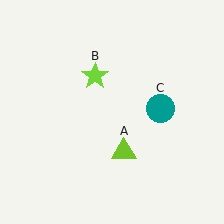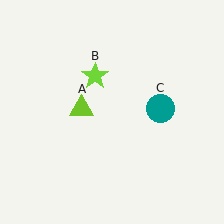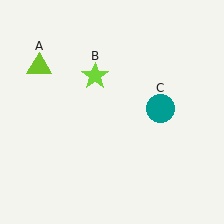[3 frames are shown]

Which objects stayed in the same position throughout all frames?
Lime star (object B) and teal circle (object C) remained stationary.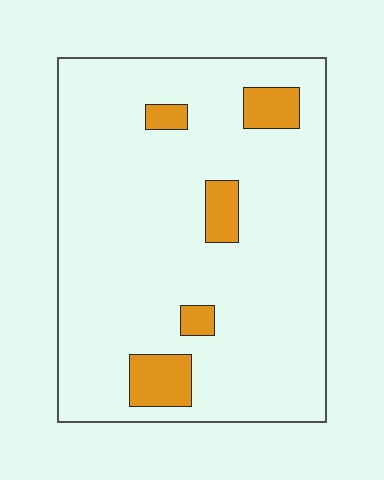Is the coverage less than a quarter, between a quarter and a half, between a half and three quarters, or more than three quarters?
Less than a quarter.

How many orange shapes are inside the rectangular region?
5.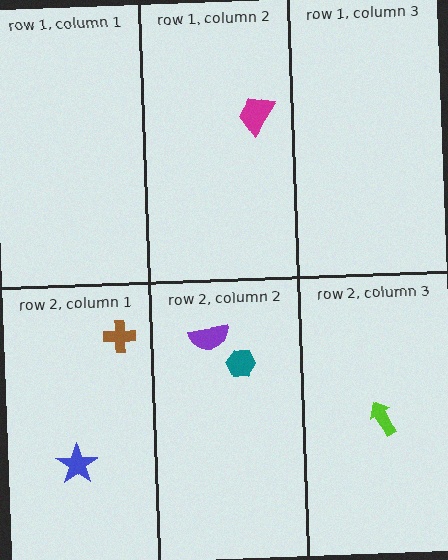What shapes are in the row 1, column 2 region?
The magenta trapezoid.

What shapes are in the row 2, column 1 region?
The brown cross, the blue star.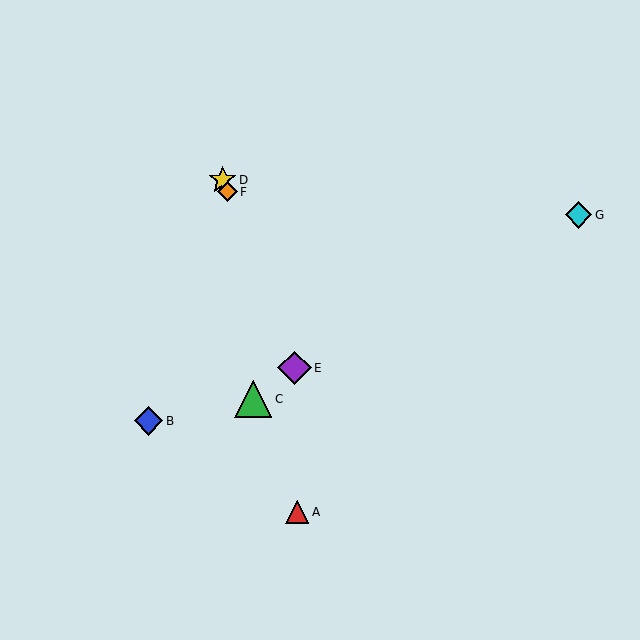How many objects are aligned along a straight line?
3 objects (D, E, F) are aligned along a straight line.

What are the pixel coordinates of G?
Object G is at (579, 215).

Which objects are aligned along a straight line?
Objects D, E, F are aligned along a straight line.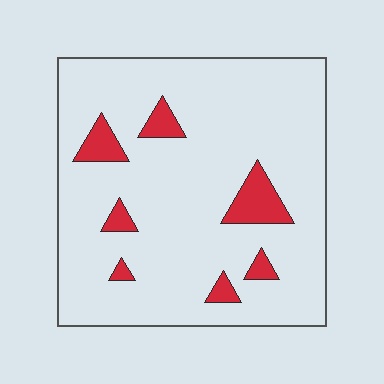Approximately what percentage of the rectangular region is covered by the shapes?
Approximately 10%.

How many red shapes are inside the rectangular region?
7.